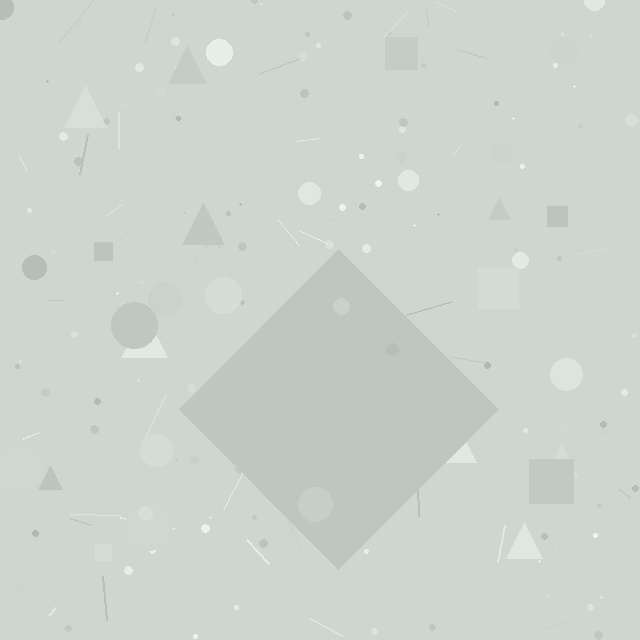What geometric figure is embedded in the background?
A diamond is embedded in the background.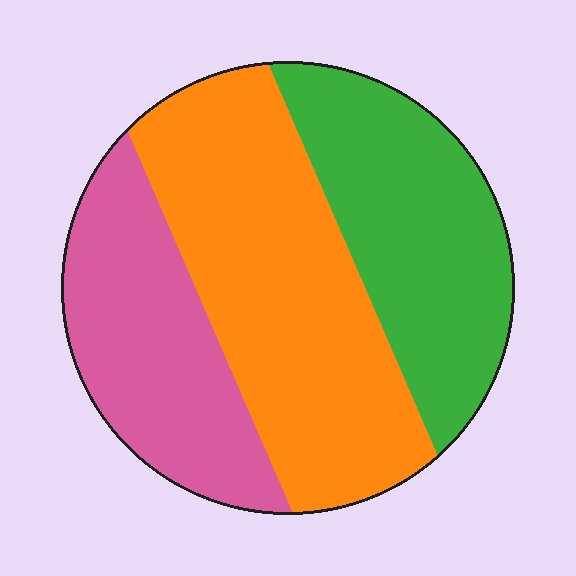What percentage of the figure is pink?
Pink takes up about one quarter (1/4) of the figure.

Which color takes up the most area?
Orange, at roughly 45%.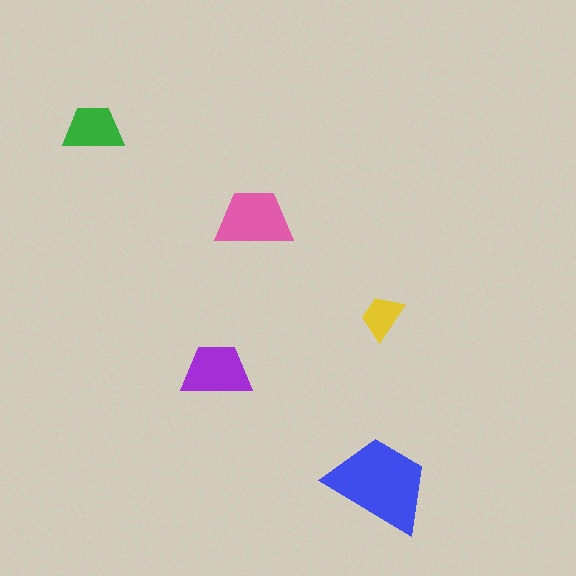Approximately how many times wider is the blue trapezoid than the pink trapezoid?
About 1.5 times wider.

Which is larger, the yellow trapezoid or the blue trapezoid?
The blue one.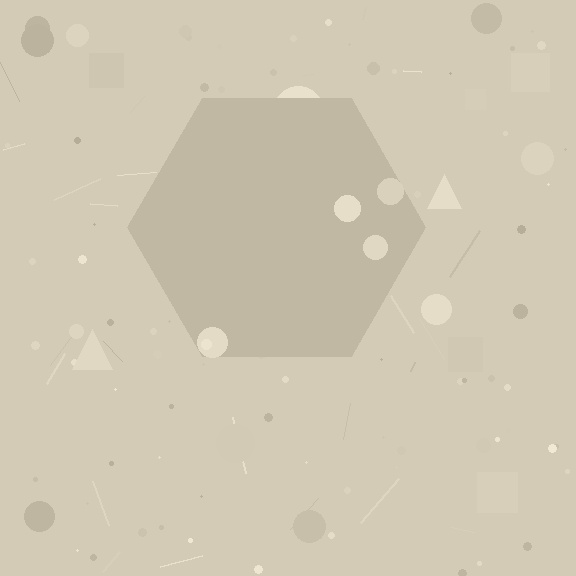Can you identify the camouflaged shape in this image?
The camouflaged shape is a hexagon.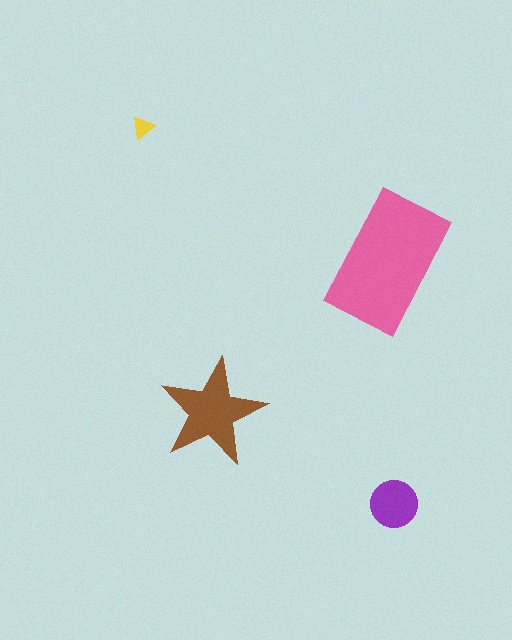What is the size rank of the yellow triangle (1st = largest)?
4th.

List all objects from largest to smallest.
The pink rectangle, the brown star, the purple circle, the yellow triangle.